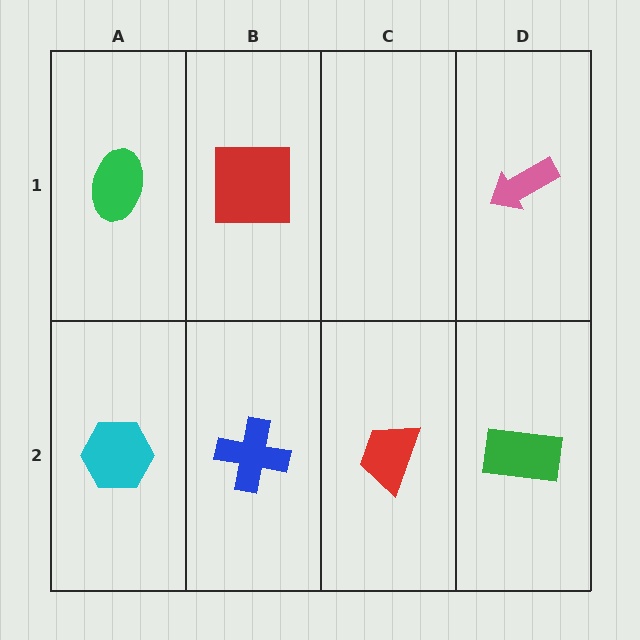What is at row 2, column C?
A red trapezoid.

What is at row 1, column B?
A red square.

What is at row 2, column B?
A blue cross.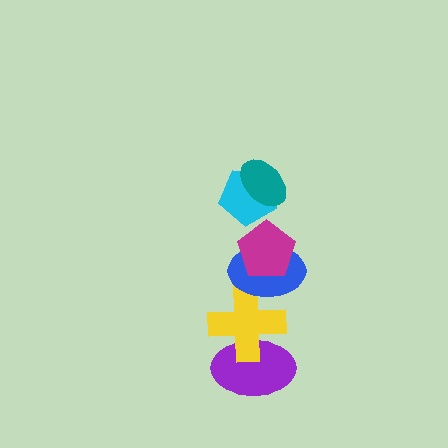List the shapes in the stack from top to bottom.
From top to bottom: the teal ellipse, the cyan pentagon, the magenta pentagon, the blue ellipse, the yellow cross, the purple ellipse.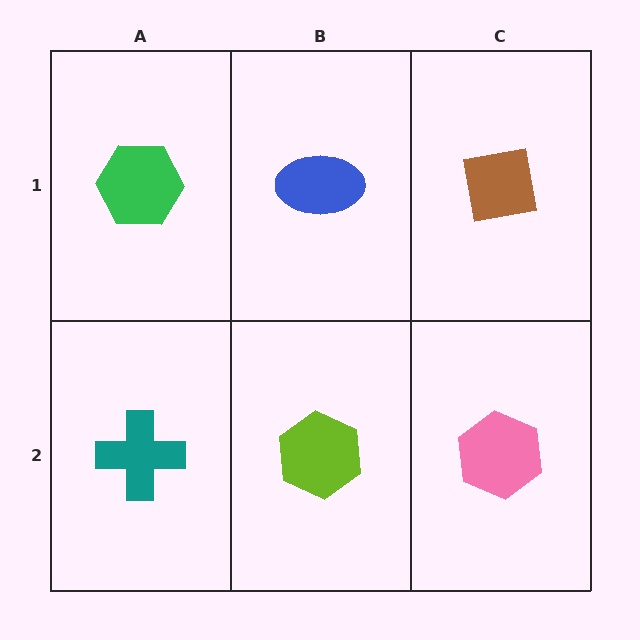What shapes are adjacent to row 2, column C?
A brown square (row 1, column C), a lime hexagon (row 2, column B).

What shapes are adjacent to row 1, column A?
A teal cross (row 2, column A), a blue ellipse (row 1, column B).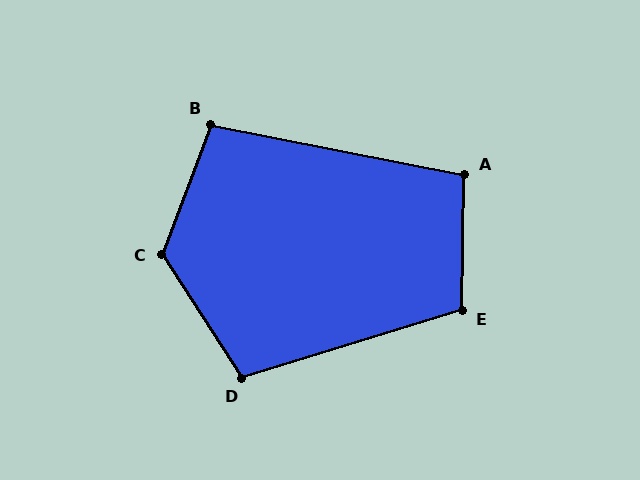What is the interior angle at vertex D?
Approximately 106 degrees (obtuse).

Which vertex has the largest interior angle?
C, at approximately 127 degrees.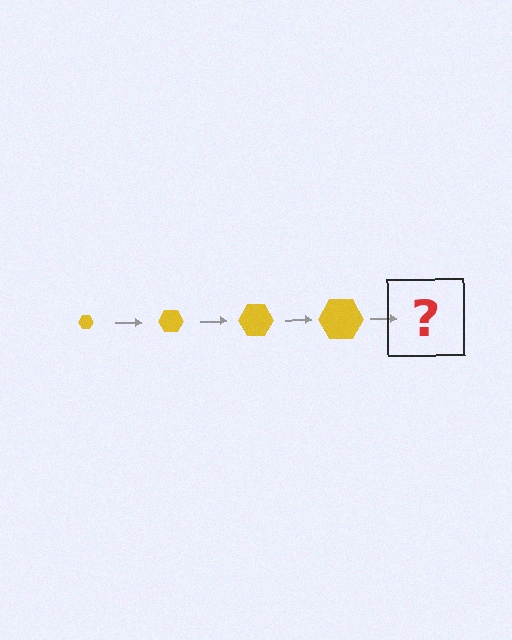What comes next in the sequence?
The next element should be a yellow hexagon, larger than the previous one.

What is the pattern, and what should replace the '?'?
The pattern is that the hexagon gets progressively larger each step. The '?' should be a yellow hexagon, larger than the previous one.